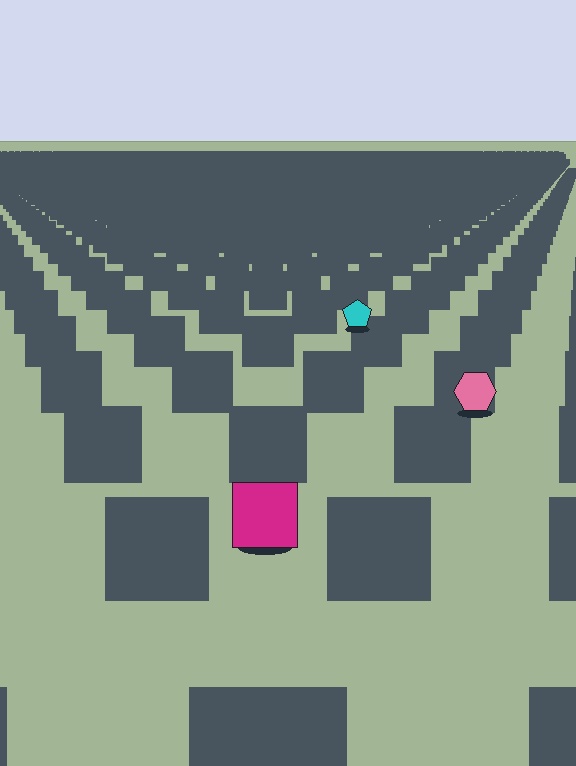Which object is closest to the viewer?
The magenta square is closest. The texture marks near it are larger and more spread out.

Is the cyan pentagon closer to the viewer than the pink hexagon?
No. The pink hexagon is closer — you can tell from the texture gradient: the ground texture is coarser near it.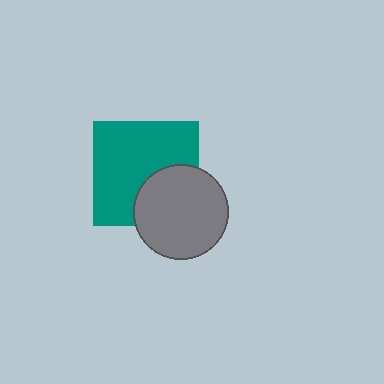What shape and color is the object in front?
The object in front is a gray circle.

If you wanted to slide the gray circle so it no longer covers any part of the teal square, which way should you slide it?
Slide it toward the lower-right — that is the most direct way to separate the two shapes.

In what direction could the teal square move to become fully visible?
The teal square could move toward the upper-left. That would shift it out from behind the gray circle entirely.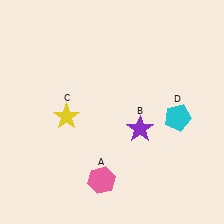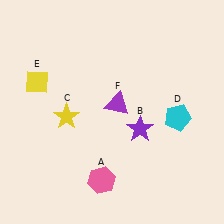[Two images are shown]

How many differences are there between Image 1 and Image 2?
There are 2 differences between the two images.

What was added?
A yellow diamond (E), a purple triangle (F) were added in Image 2.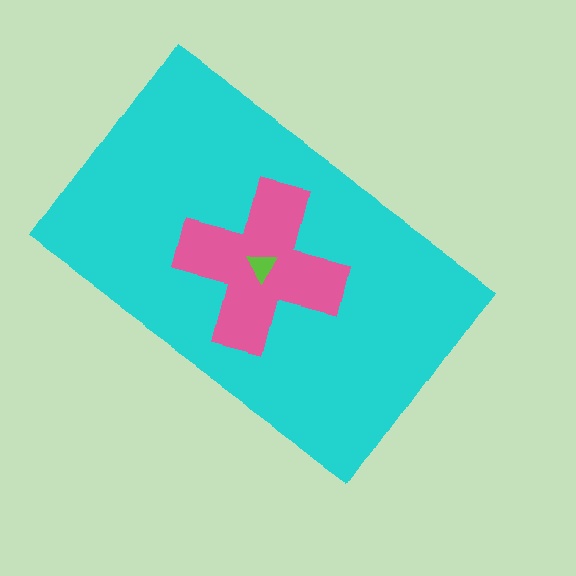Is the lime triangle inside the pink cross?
Yes.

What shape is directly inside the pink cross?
The lime triangle.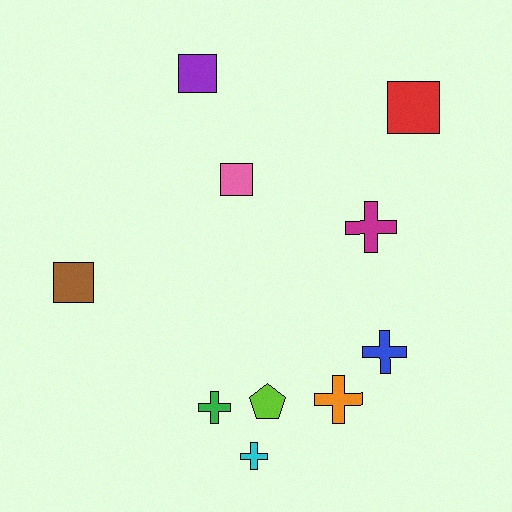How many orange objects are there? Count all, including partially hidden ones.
There is 1 orange object.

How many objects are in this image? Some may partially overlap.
There are 10 objects.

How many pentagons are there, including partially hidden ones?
There is 1 pentagon.